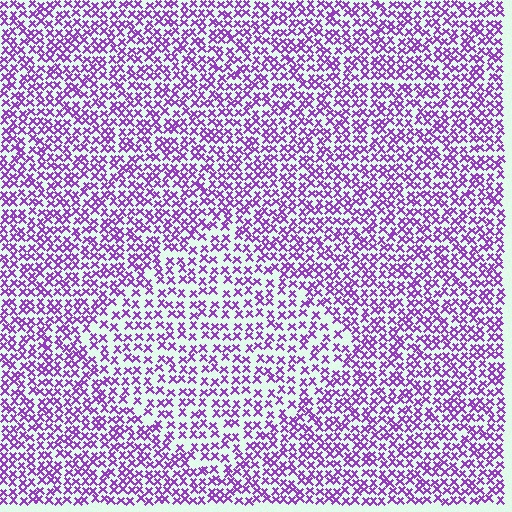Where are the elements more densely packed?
The elements are more densely packed outside the diamond boundary.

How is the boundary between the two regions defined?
The boundary is defined by a change in element density (approximately 1.5x ratio). All elements are the same color, size, and shape.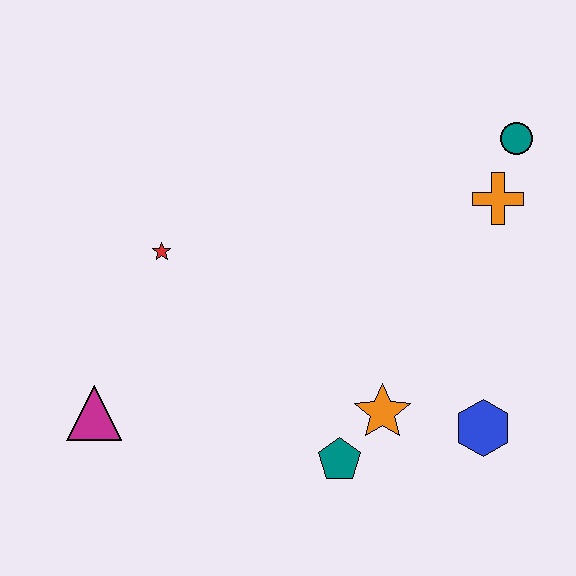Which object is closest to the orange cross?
The teal circle is closest to the orange cross.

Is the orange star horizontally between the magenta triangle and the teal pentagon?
No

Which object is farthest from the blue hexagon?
The magenta triangle is farthest from the blue hexagon.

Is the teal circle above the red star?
Yes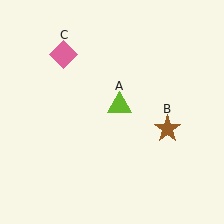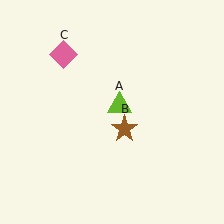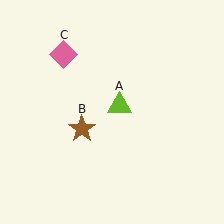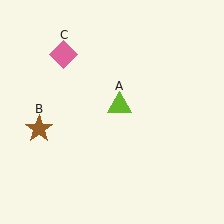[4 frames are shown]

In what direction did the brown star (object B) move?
The brown star (object B) moved left.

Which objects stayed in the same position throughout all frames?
Lime triangle (object A) and pink diamond (object C) remained stationary.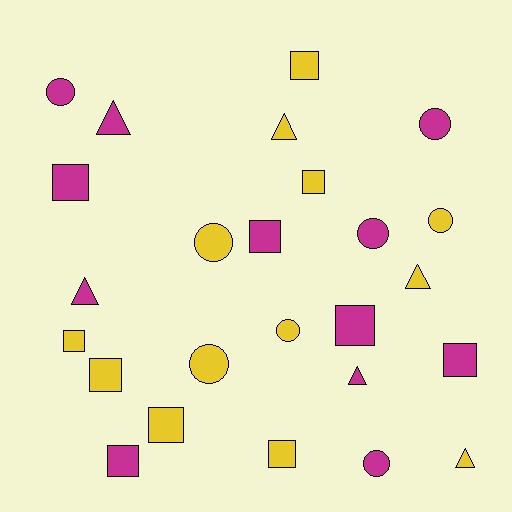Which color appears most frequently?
Yellow, with 13 objects.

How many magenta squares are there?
There are 5 magenta squares.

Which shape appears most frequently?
Square, with 11 objects.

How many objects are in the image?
There are 25 objects.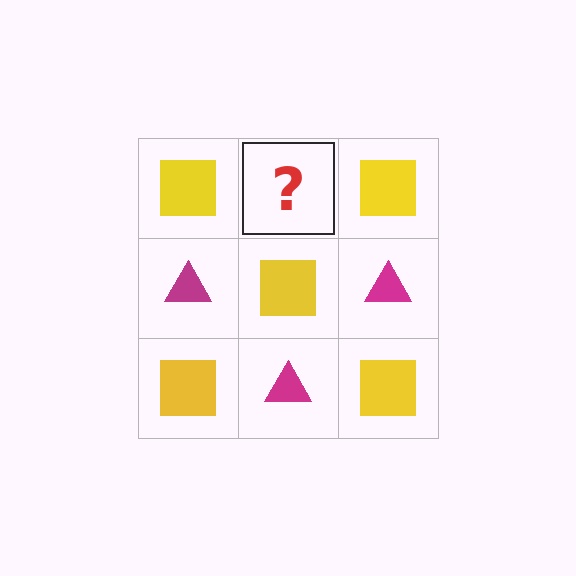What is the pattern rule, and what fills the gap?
The rule is that it alternates yellow square and magenta triangle in a checkerboard pattern. The gap should be filled with a magenta triangle.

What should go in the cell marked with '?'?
The missing cell should contain a magenta triangle.